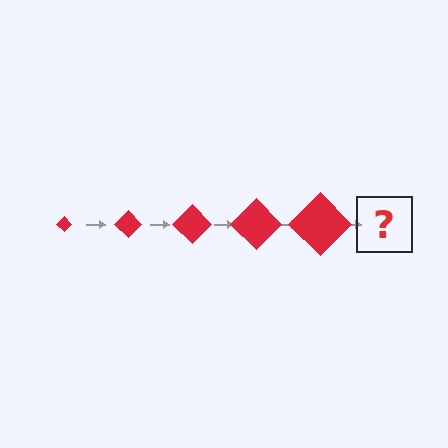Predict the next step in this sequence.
The next step is a red diamond, larger than the previous one.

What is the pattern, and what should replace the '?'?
The pattern is that the diamond gets progressively larger each step. The '?' should be a red diamond, larger than the previous one.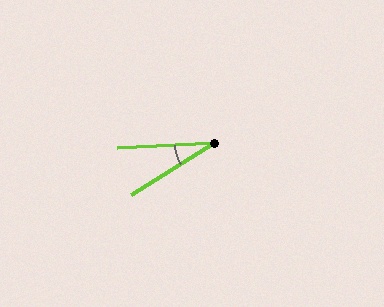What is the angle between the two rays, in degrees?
Approximately 29 degrees.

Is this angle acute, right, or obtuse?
It is acute.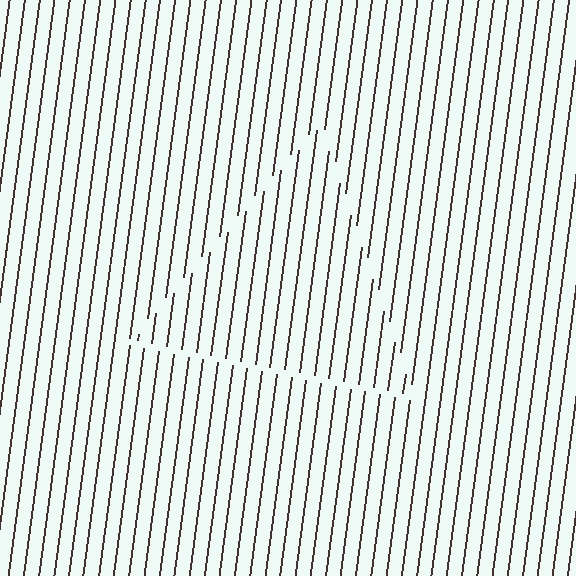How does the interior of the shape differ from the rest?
The interior of the shape contains the same grating, shifted by half a period — the contour is defined by the phase discontinuity where line-ends from the inner and outer gratings abut.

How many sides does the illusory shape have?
3 sides — the line-ends trace a triangle.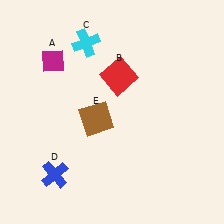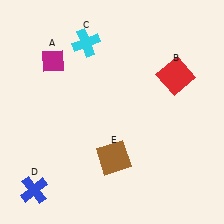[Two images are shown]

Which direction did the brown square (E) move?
The brown square (E) moved down.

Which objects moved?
The objects that moved are: the red square (B), the blue cross (D), the brown square (E).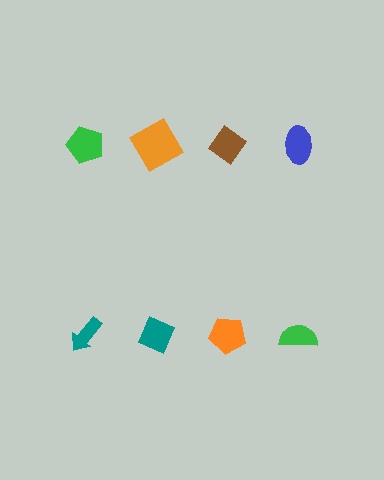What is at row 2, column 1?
A teal arrow.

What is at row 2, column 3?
An orange pentagon.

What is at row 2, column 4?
A green semicircle.